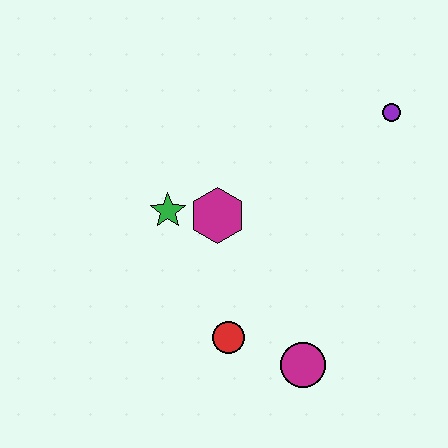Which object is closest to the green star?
The magenta hexagon is closest to the green star.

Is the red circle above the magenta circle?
Yes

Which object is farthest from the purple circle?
The red circle is farthest from the purple circle.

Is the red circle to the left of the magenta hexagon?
No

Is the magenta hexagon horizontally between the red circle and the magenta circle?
No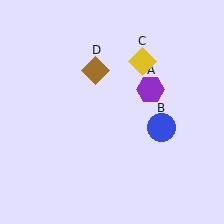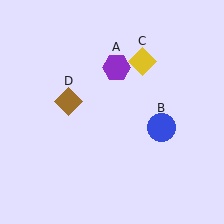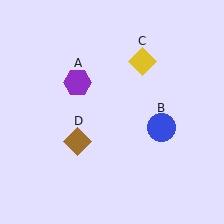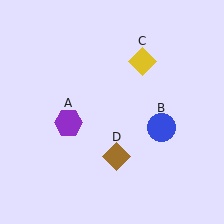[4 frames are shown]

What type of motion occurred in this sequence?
The purple hexagon (object A), brown diamond (object D) rotated counterclockwise around the center of the scene.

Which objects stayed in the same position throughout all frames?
Blue circle (object B) and yellow diamond (object C) remained stationary.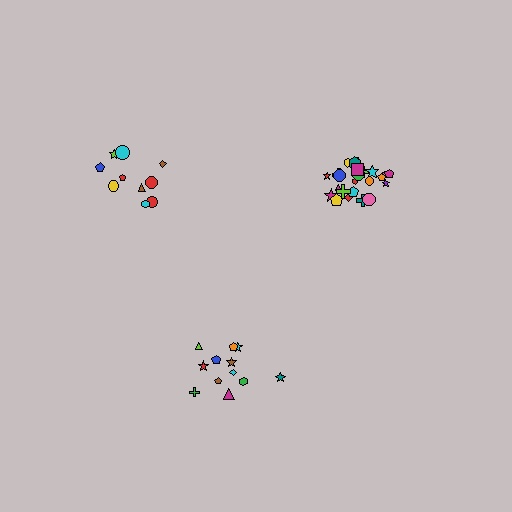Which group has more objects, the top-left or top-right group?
The top-right group.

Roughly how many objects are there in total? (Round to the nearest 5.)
Roughly 45 objects in total.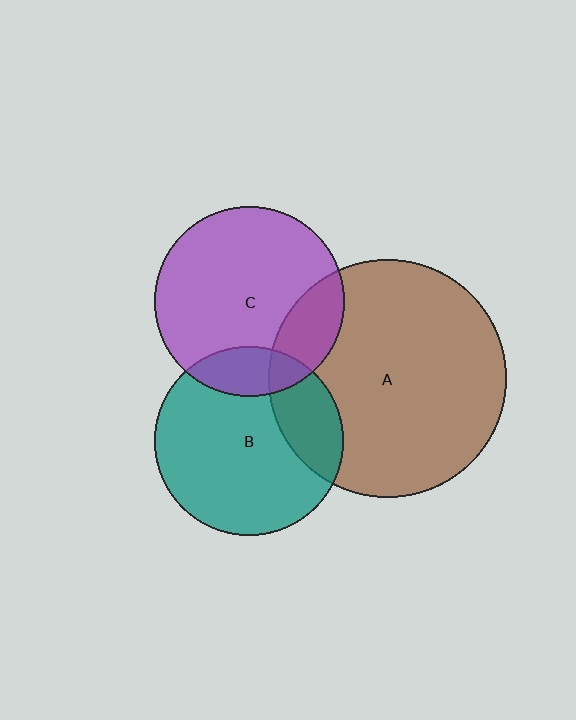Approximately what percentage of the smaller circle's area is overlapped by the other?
Approximately 20%.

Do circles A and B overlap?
Yes.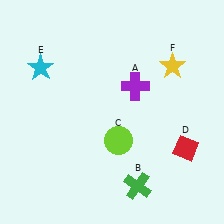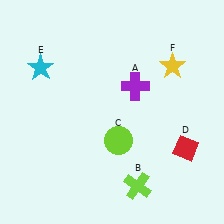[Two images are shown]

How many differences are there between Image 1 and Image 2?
There is 1 difference between the two images.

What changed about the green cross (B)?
In Image 1, B is green. In Image 2, it changed to lime.